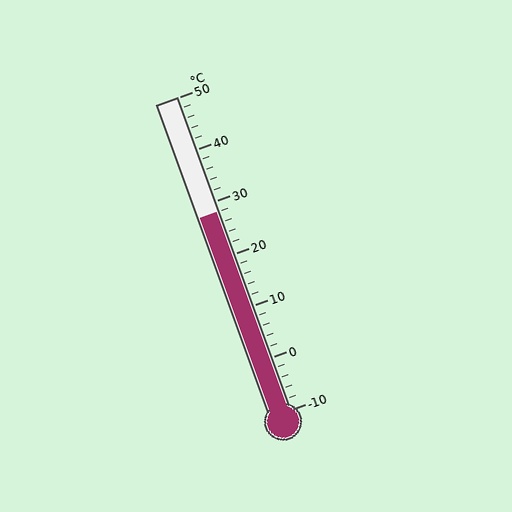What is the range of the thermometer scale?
The thermometer scale ranges from -10°C to 50°C.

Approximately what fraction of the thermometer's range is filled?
The thermometer is filled to approximately 65% of its range.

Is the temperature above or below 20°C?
The temperature is above 20°C.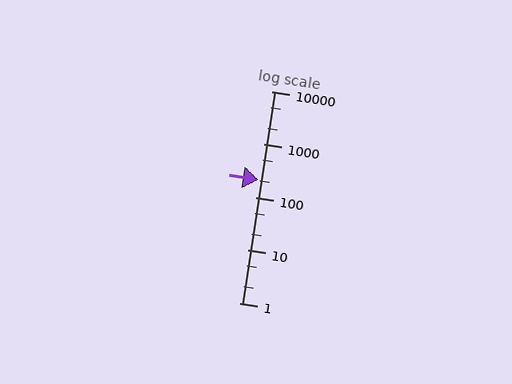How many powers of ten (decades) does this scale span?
The scale spans 4 decades, from 1 to 10000.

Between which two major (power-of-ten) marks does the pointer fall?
The pointer is between 100 and 1000.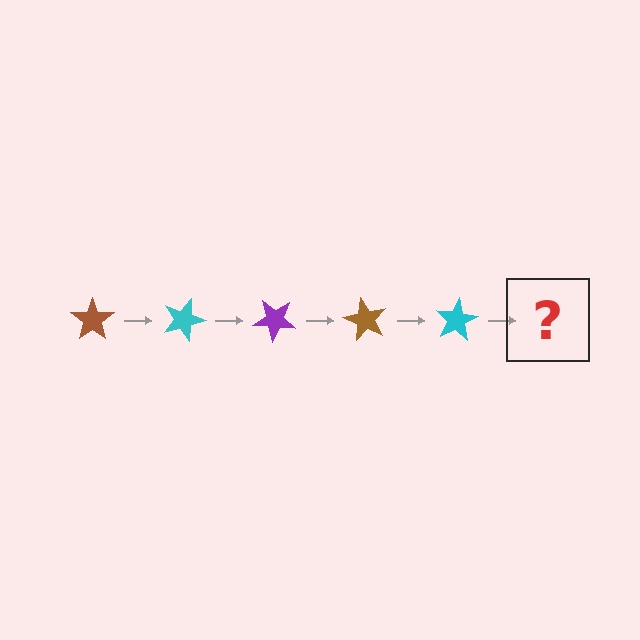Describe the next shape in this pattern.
It should be a purple star, rotated 100 degrees from the start.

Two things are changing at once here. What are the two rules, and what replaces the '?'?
The two rules are that it rotates 20 degrees each step and the color cycles through brown, cyan, and purple. The '?' should be a purple star, rotated 100 degrees from the start.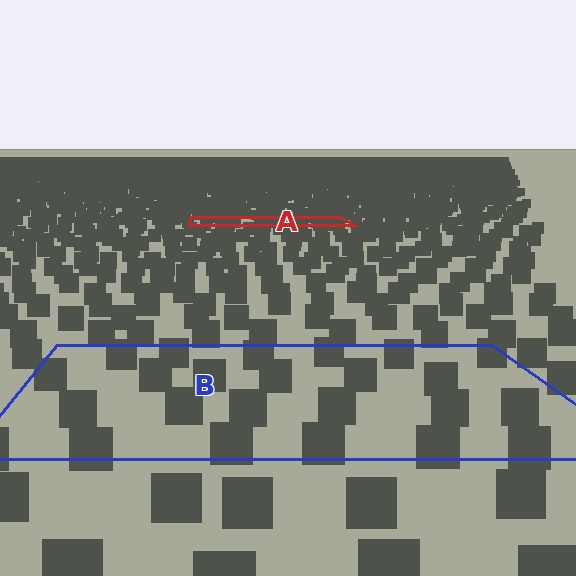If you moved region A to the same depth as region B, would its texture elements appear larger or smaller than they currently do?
They would appear larger. At a closer depth, the same texture elements are projected at a bigger on-screen size.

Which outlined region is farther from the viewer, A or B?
Region A is farther from the viewer — the texture elements inside it appear smaller and more densely packed.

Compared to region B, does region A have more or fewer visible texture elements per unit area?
Region A has more texture elements per unit area — they are packed more densely because it is farther away.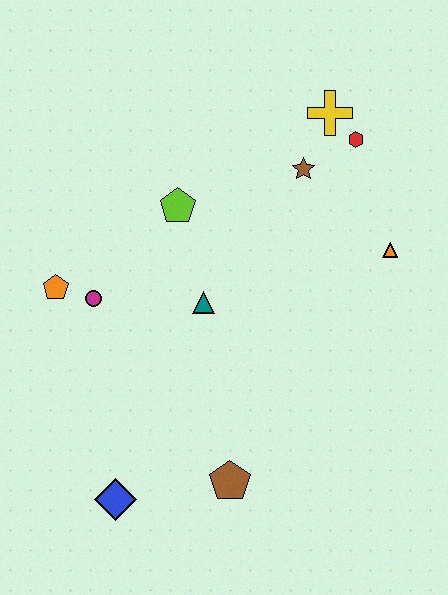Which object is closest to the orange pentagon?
The magenta circle is closest to the orange pentagon.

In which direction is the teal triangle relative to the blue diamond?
The teal triangle is above the blue diamond.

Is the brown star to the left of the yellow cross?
Yes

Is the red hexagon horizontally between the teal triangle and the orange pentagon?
No